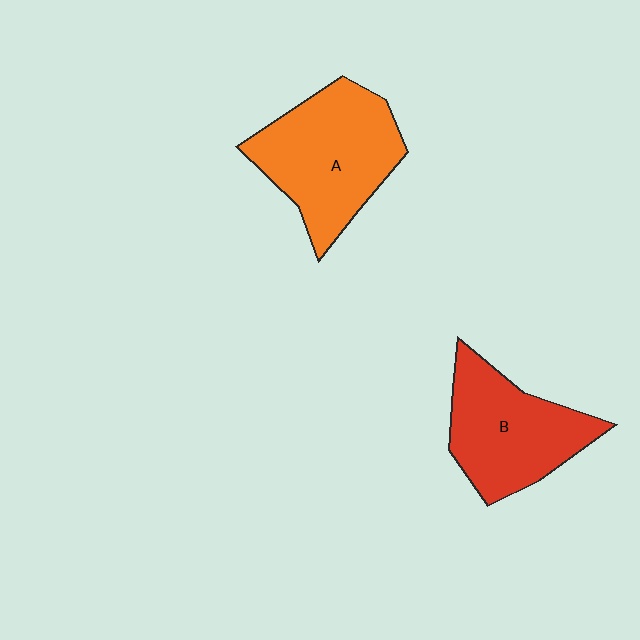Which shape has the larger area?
Shape A (orange).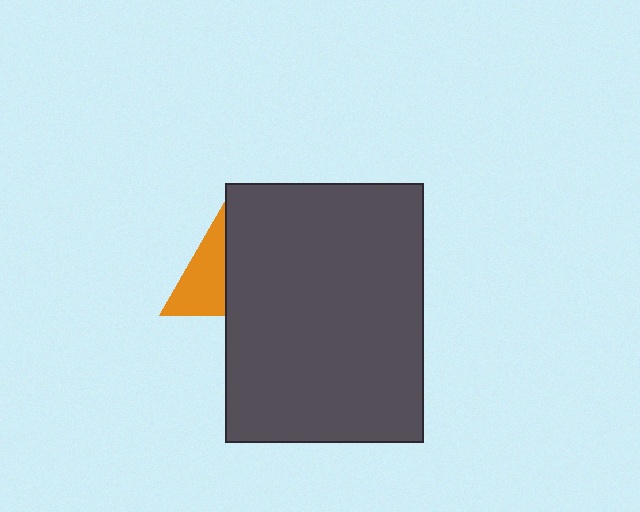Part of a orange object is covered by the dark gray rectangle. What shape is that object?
It is a triangle.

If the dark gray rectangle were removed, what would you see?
You would see the complete orange triangle.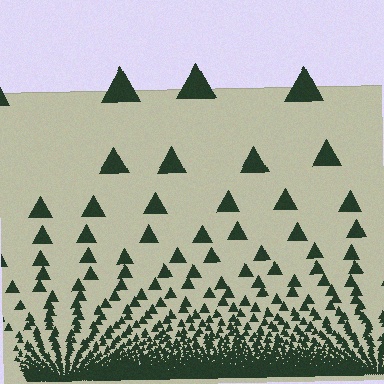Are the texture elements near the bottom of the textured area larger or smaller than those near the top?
Smaller. The gradient is inverted — elements near the bottom are smaller and denser.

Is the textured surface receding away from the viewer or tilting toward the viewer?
The surface appears to tilt toward the viewer. Texture elements get larger and sparser toward the top.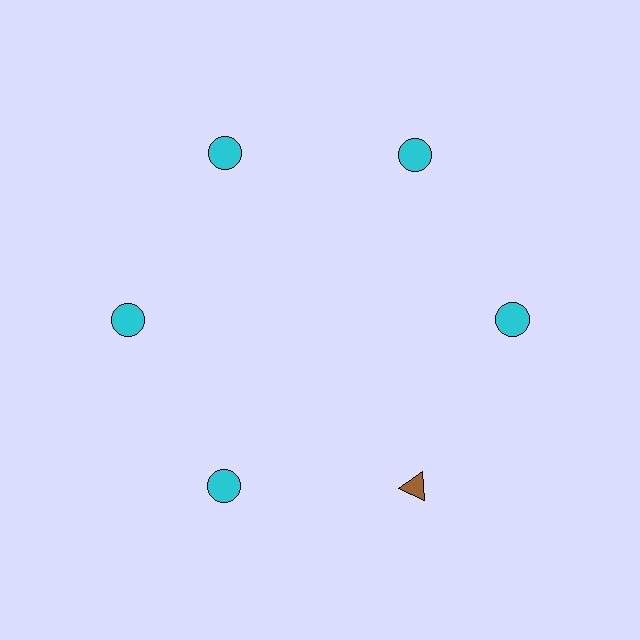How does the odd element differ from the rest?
It differs in both color (brown instead of cyan) and shape (triangle instead of circle).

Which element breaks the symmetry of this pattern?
The brown triangle at roughly the 5 o'clock position breaks the symmetry. All other shapes are cyan circles.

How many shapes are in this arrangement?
There are 6 shapes arranged in a ring pattern.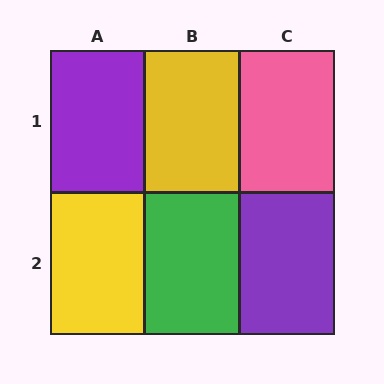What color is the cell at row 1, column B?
Yellow.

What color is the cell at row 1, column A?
Purple.